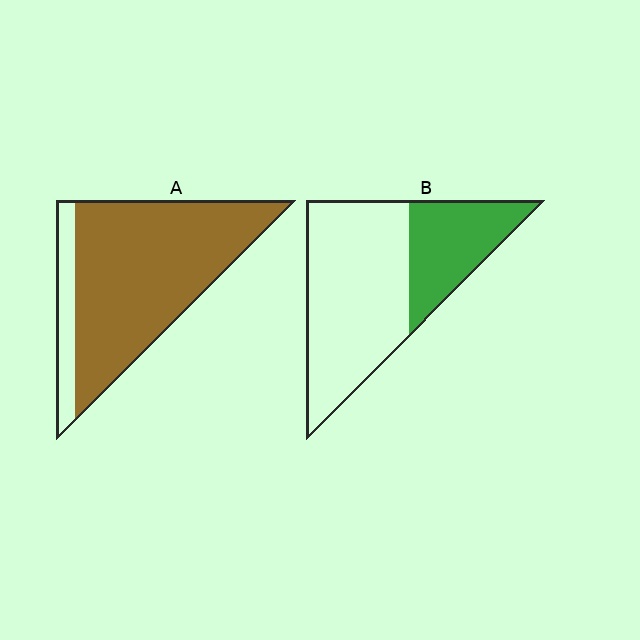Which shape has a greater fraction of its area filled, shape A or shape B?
Shape A.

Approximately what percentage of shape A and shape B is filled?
A is approximately 85% and B is approximately 30%.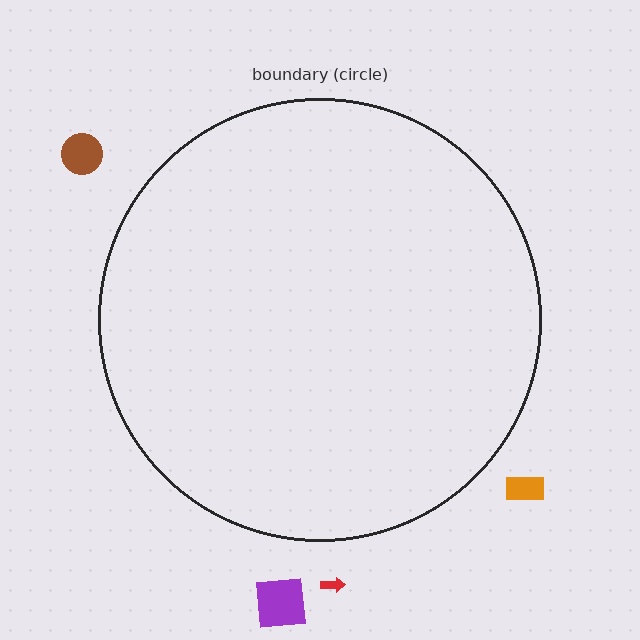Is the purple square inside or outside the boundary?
Outside.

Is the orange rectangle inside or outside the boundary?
Outside.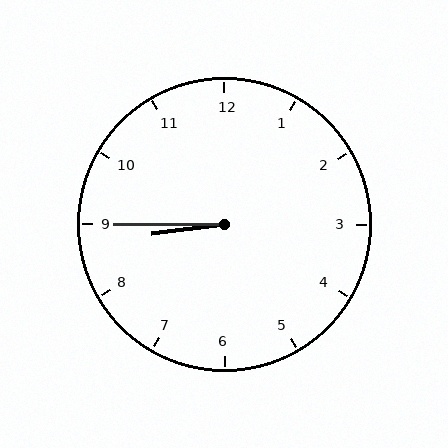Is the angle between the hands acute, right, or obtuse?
It is acute.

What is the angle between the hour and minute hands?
Approximately 8 degrees.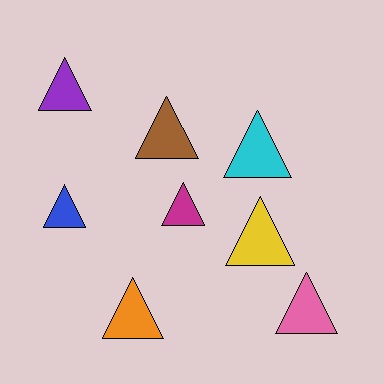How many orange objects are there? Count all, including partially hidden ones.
There is 1 orange object.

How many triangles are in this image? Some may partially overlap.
There are 8 triangles.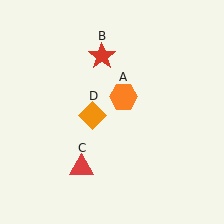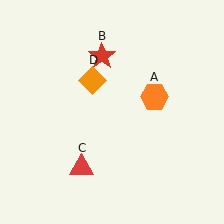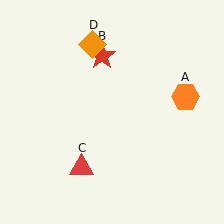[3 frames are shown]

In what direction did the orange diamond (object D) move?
The orange diamond (object D) moved up.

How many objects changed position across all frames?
2 objects changed position: orange hexagon (object A), orange diamond (object D).